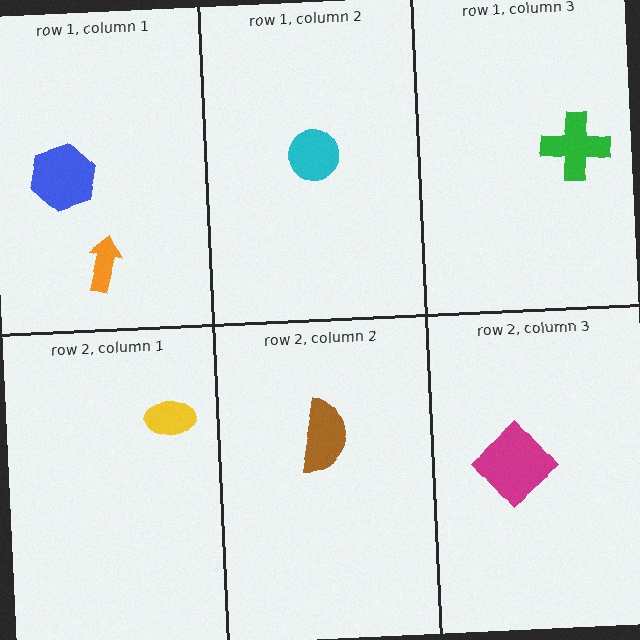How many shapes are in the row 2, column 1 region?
1.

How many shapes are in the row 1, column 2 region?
1.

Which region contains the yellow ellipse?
The row 2, column 1 region.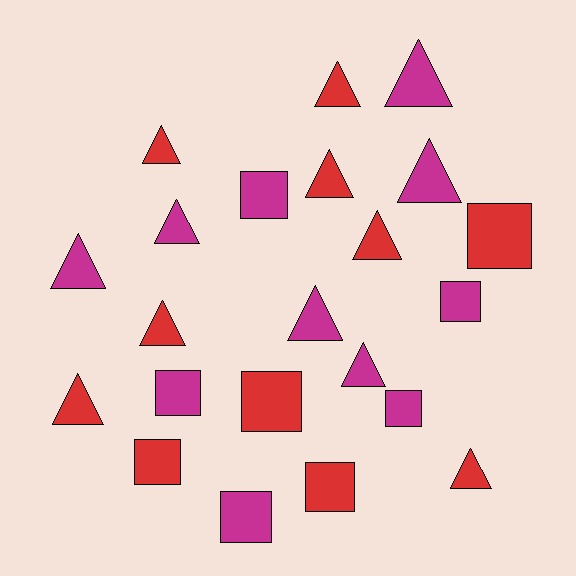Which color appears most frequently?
Magenta, with 11 objects.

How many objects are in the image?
There are 22 objects.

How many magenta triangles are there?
There are 6 magenta triangles.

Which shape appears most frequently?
Triangle, with 13 objects.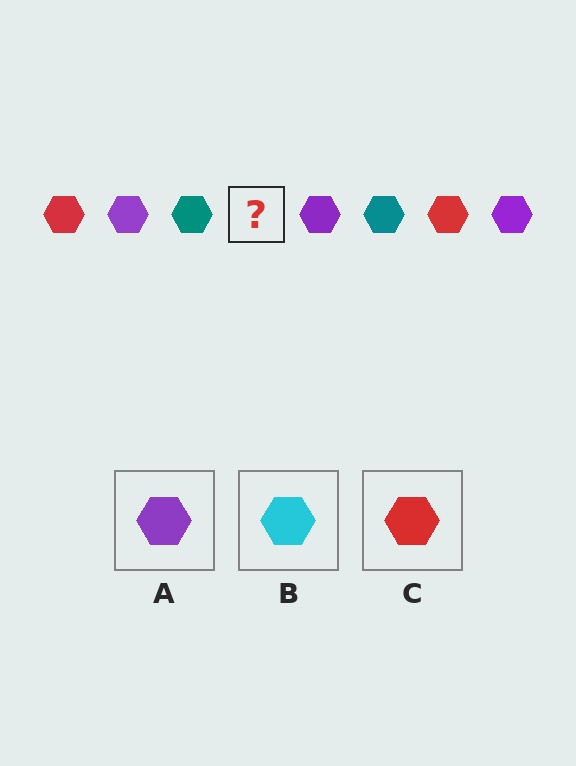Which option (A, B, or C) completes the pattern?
C.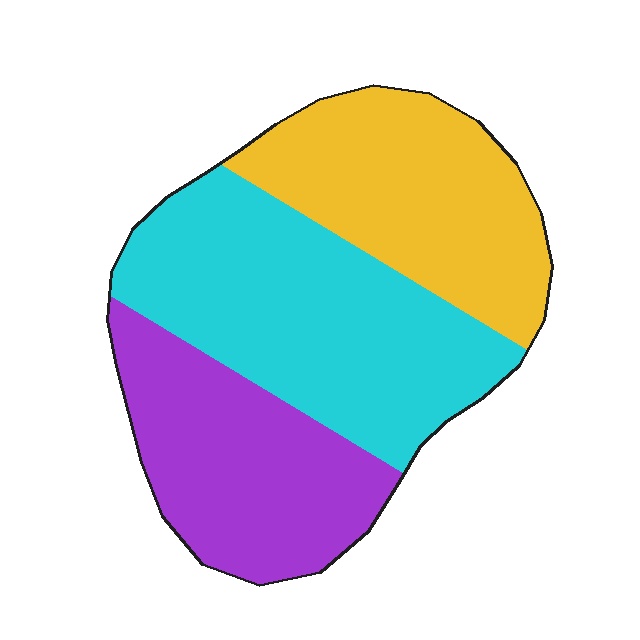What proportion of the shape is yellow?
Yellow takes up between a sixth and a third of the shape.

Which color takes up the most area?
Cyan, at roughly 40%.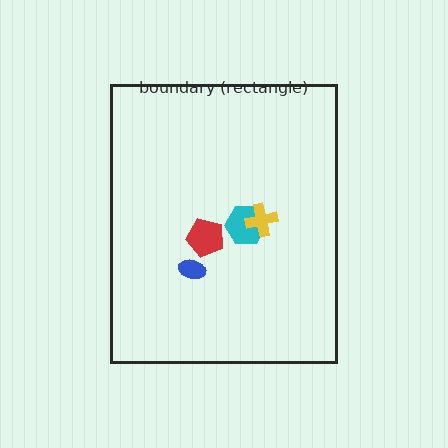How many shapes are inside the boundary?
4 inside, 0 outside.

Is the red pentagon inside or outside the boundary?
Inside.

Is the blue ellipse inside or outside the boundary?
Inside.